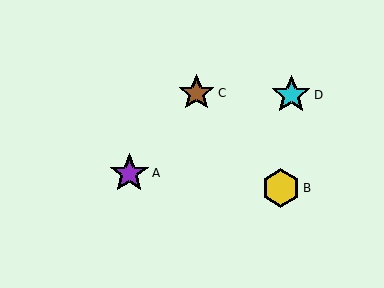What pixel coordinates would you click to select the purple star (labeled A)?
Click at (129, 173) to select the purple star A.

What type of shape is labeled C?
Shape C is a brown star.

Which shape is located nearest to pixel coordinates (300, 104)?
The cyan star (labeled D) at (291, 95) is nearest to that location.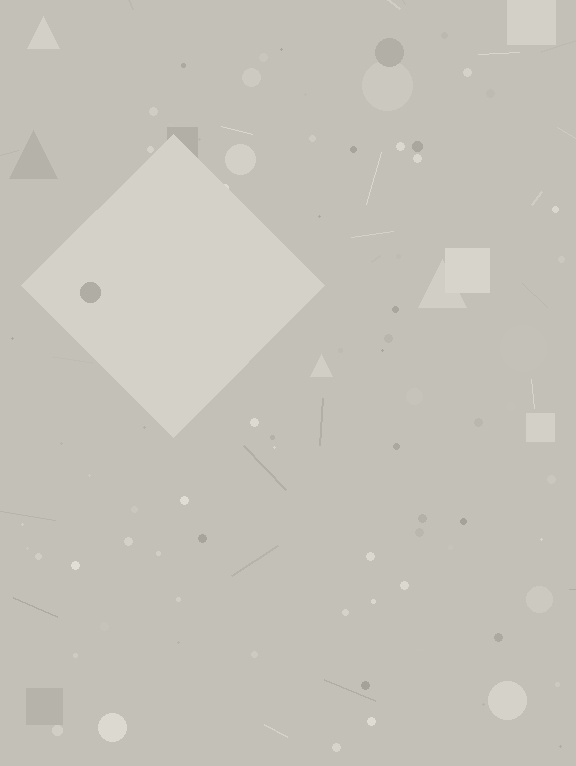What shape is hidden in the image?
A diamond is hidden in the image.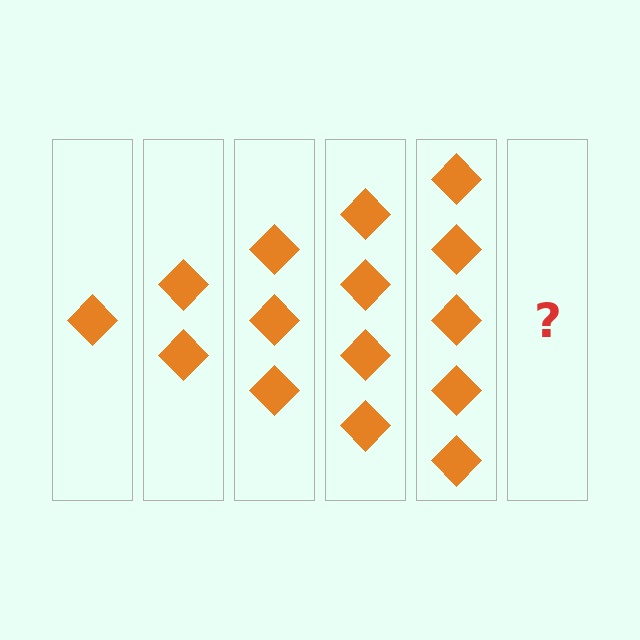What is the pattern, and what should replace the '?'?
The pattern is that each step adds one more diamond. The '?' should be 6 diamonds.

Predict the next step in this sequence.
The next step is 6 diamonds.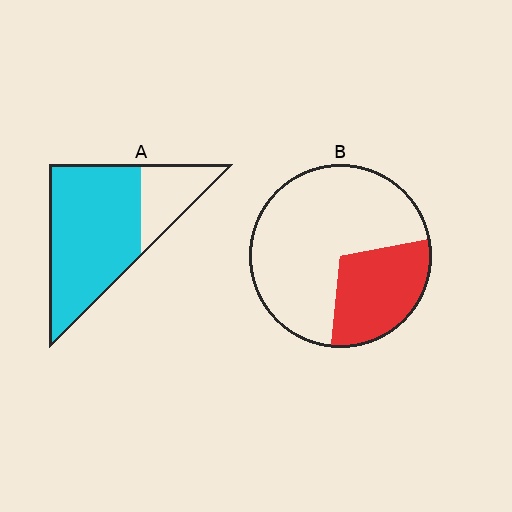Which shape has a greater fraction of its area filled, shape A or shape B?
Shape A.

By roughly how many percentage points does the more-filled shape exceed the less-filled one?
By roughly 45 percentage points (A over B).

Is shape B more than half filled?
No.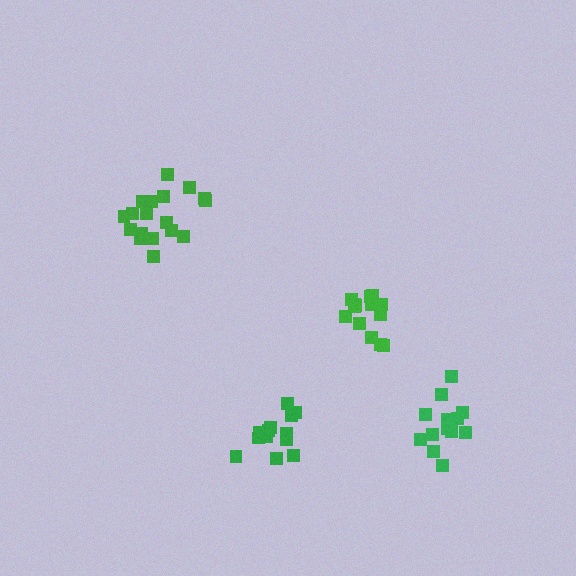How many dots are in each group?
Group 1: 13 dots, Group 2: 13 dots, Group 3: 18 dots, Group 4: 14 dots (58 total).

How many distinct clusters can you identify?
There are 4 distinct clusters.